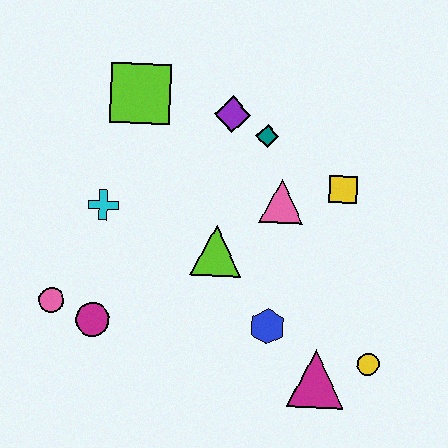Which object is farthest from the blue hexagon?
The lime square is farthest from the blue hexagon.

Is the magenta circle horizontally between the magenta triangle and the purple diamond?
No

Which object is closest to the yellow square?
The pink triangle is closest to the yellow square.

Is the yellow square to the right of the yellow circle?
No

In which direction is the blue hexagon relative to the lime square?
The blue hexagon is below the lime square.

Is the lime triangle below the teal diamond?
Yes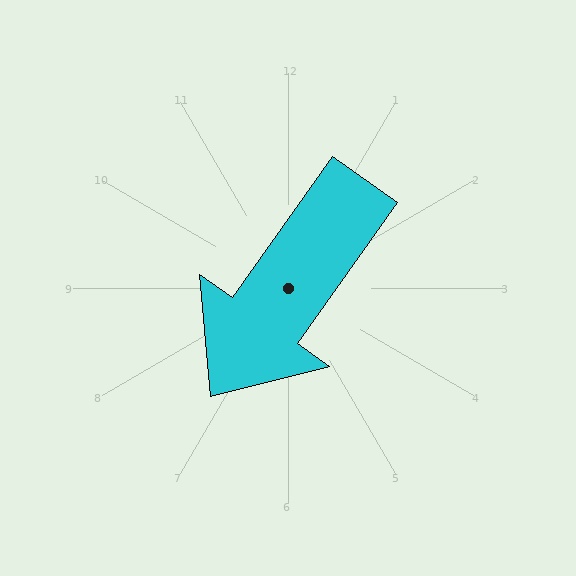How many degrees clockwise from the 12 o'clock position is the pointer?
Approximately 215 degrees.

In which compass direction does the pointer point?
Southwest.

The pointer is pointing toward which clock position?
Roughly 7 o'clock.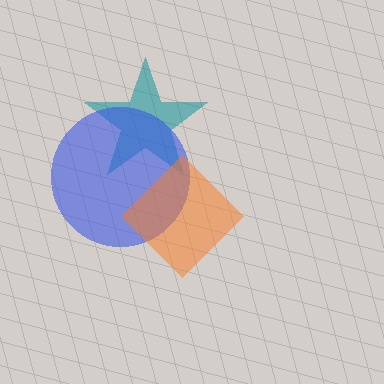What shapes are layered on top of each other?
The layered shapes are: a teal star, a blue circle, an orange diamond.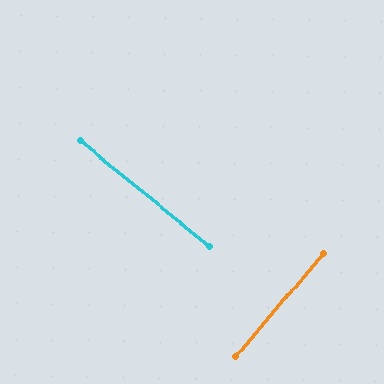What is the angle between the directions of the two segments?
Approximately 89 degrees.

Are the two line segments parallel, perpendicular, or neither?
Perpendicular — they meet at approximately 89°.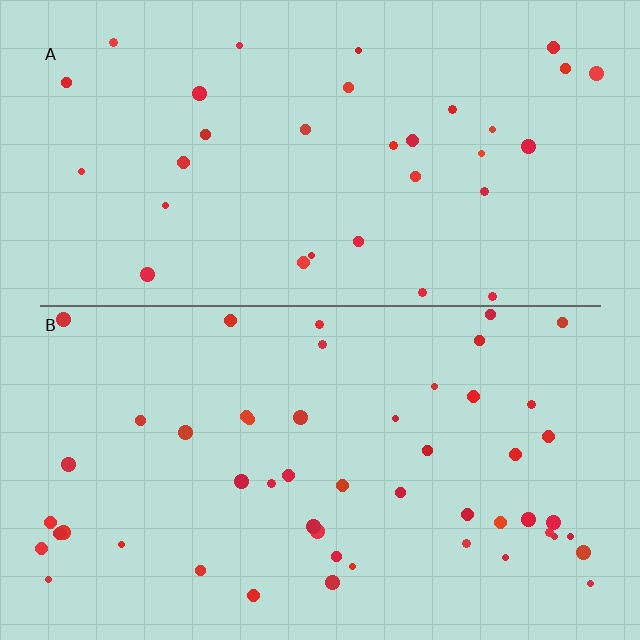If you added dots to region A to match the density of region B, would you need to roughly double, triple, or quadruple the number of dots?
Approximately double.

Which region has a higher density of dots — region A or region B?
B (the bottom).